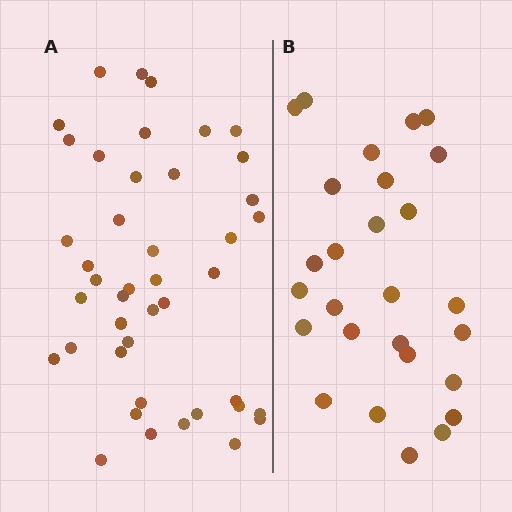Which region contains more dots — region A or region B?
Region A (the left region) has more dots.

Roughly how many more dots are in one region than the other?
Region A has approximately 15 more dots than region B.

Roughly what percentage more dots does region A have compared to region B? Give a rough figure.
About 60% more.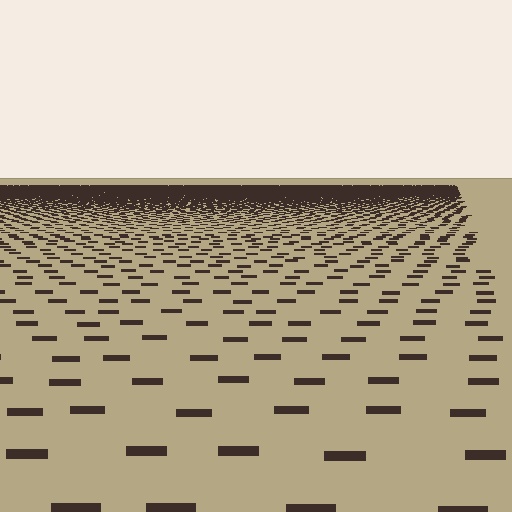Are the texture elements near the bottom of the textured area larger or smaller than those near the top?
Larger. Near the bottom, elements are closer to the viewer and appear at a bigger on-screen size.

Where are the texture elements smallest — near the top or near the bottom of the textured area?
Near the top.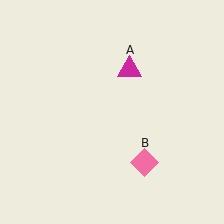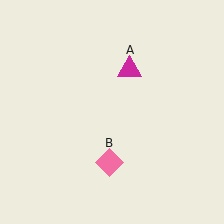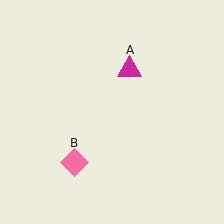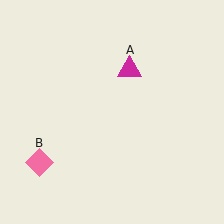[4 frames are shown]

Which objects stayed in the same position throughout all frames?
Magenta triangle (object A) remained stationary.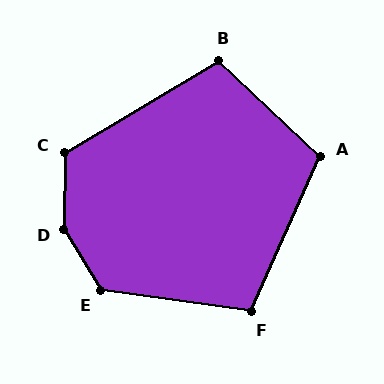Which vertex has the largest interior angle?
D, at approximately 148 degrees.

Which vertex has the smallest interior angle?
F, at approximately 106 degrees.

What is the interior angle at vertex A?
Approximately 109 degrees (obtuse).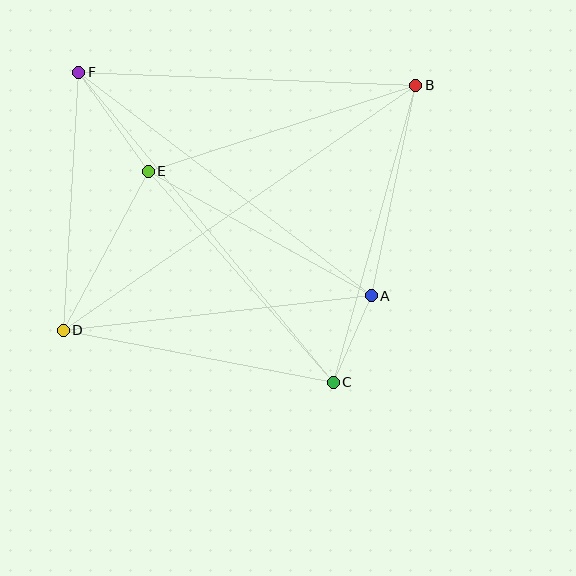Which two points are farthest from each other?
Points B and D are farthest from each other.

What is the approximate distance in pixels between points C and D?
The distance between C and D is approximately 275 pixels.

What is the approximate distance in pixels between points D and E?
The distance between D and E is approximately 180 pixels.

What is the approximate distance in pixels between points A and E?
The distance between A and E is approximately 256 pixels.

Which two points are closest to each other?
Points A and C are closest to each other.